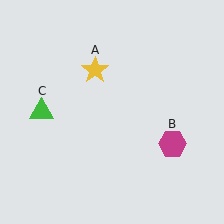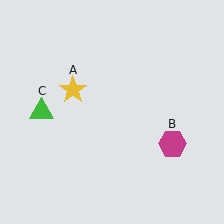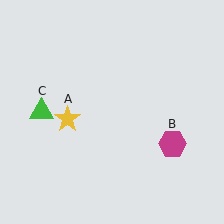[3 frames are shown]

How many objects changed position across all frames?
1 object changed position: yellow star (object A).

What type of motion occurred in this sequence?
The yellow star (object A) rotated counterclockwise around the center of the scene.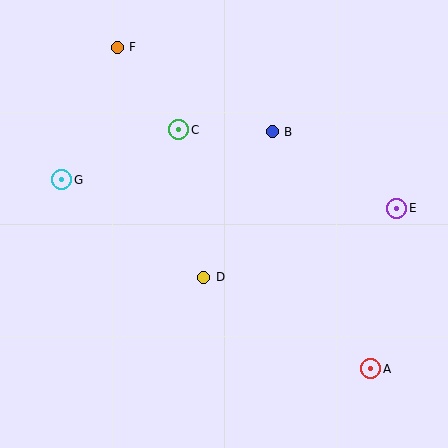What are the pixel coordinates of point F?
Point F is at (117, 47).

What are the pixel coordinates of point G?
Point G is at (62, 180).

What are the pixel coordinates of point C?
Point C is at (179, 130).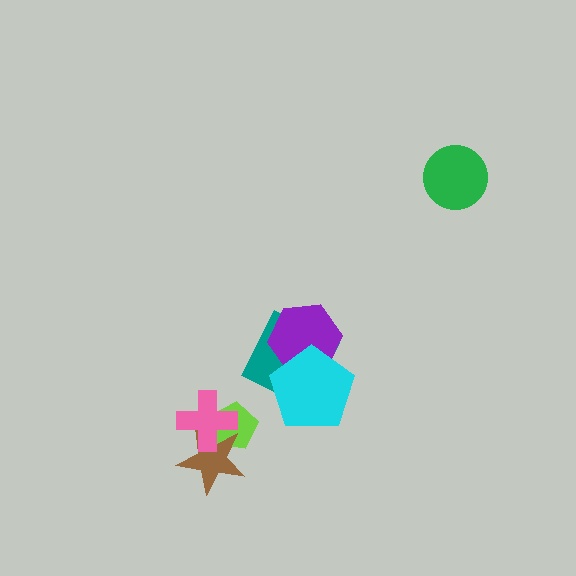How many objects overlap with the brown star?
2 objects overlap with the brown star.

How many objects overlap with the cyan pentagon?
2 objects overlap with the cyan pentagon.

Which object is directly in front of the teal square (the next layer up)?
The purple hexagon is directly in front of the teal square.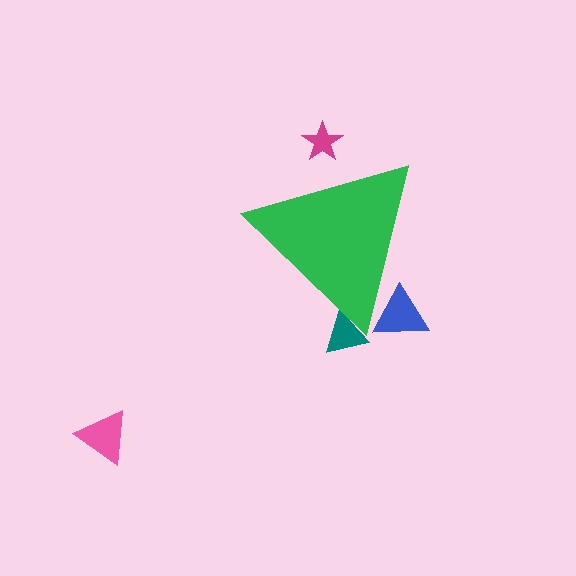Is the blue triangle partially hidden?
Yes, the blue triangle is partially hidden behind the green triangle.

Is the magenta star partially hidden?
Yes, the magenta star is partially hidden behind the green triangle.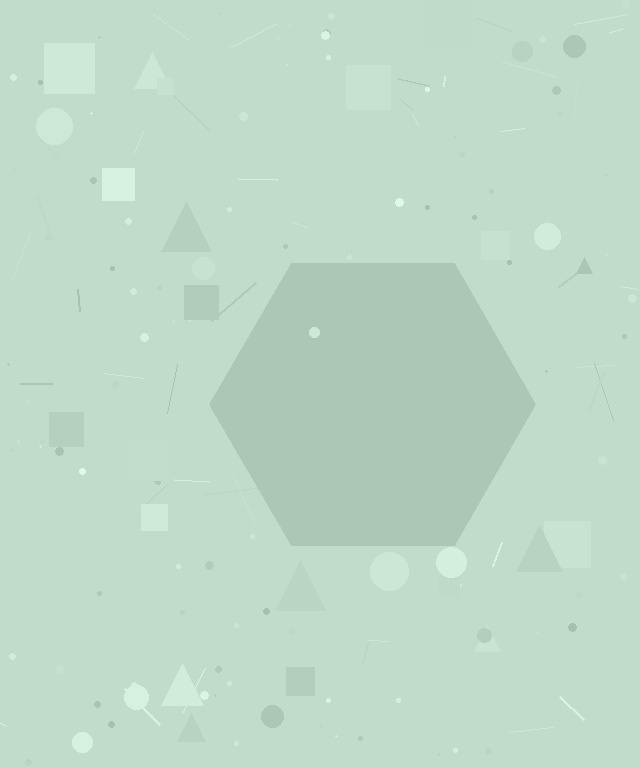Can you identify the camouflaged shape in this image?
The camouflaged shape is a hexagon.